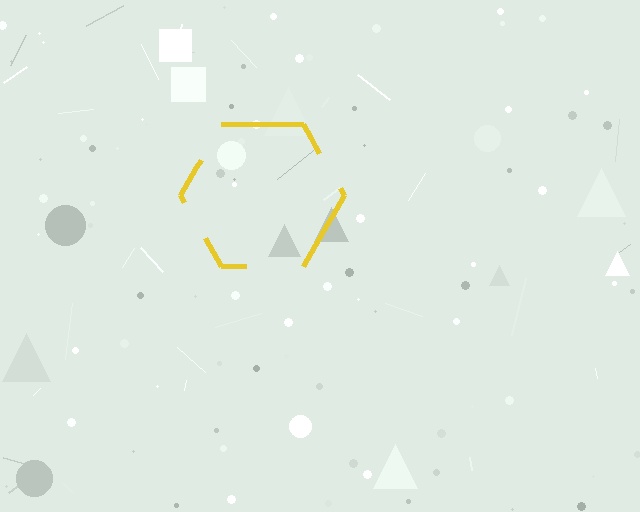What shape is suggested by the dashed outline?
The dashed outline suggests a hexagon.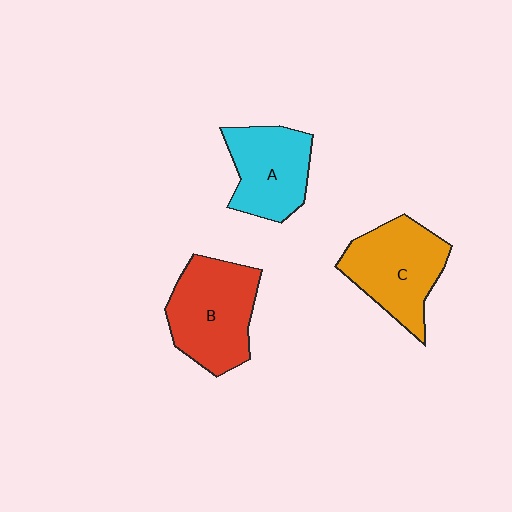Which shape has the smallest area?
Shape A (cyan).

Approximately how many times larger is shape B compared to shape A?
Approximately 1.2 times.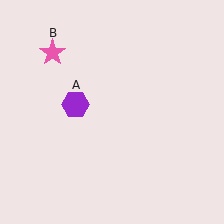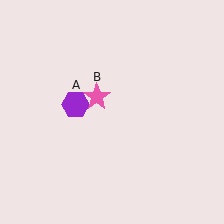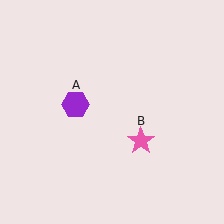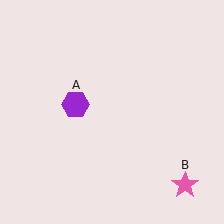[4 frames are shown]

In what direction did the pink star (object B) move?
The pink star (object B) moved down and to the right.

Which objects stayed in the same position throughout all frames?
Purple hexagon (object A) remained stationary.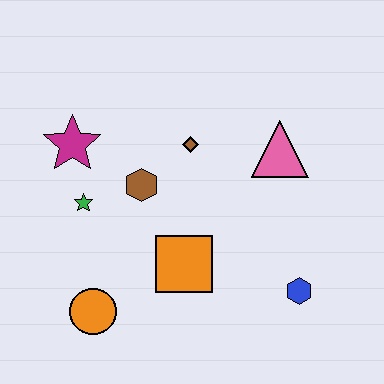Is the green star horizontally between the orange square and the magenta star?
Yes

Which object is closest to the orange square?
The brown hexagon is closest to the orange square.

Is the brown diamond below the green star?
No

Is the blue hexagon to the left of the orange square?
No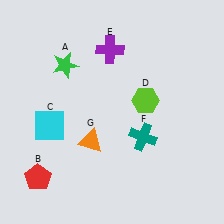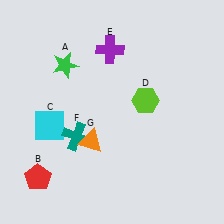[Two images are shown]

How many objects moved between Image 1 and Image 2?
1 object moved between the two images.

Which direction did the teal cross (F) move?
The teal cross (F) moved left.